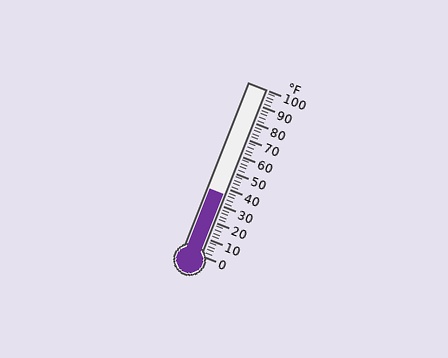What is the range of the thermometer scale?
The thermometer scale ranges from 0°F to 100°F.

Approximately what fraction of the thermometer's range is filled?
The thermometer is filled to approximately 35% of its range.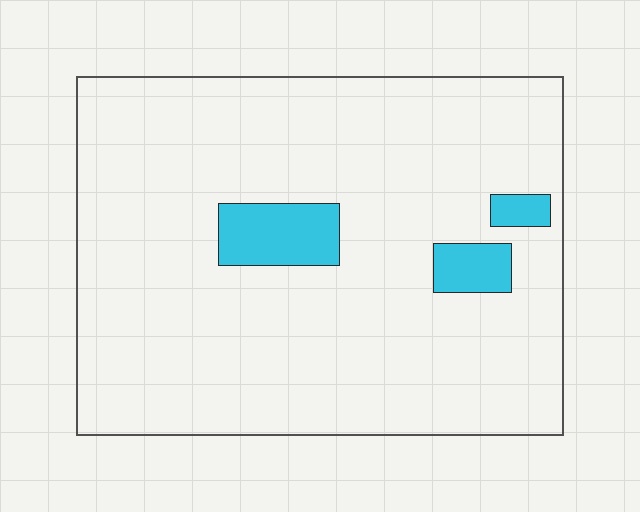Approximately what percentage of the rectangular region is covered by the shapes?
Approximately 10%.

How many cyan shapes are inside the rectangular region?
3.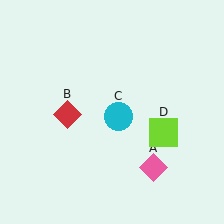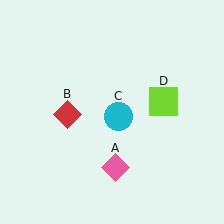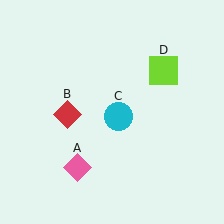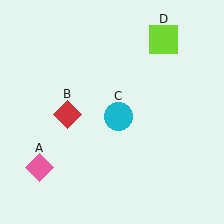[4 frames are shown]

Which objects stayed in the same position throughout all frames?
Red diamond (object B) and cyan circle (object C) remained stationary.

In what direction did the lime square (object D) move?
The lime square (object D) moved up.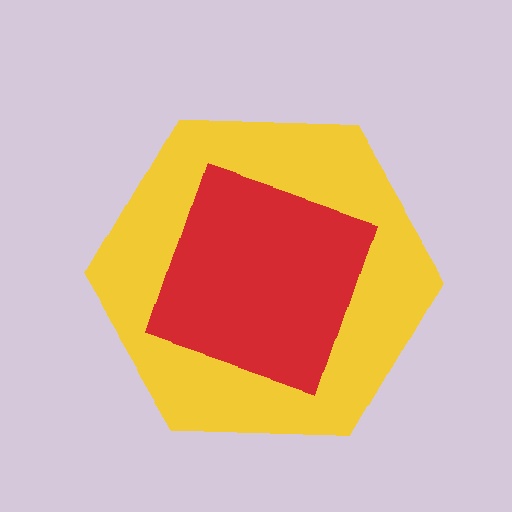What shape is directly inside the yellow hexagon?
The red square.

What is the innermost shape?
The red square.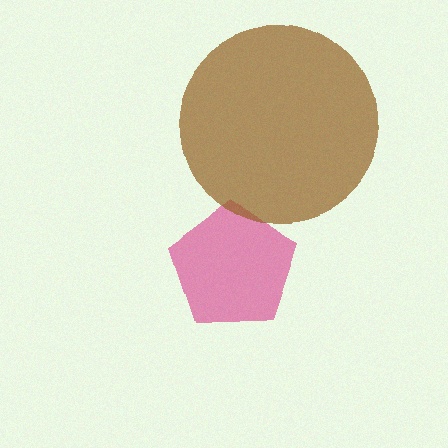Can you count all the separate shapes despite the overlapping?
Yes, there are 2 separate shapes.